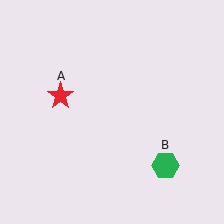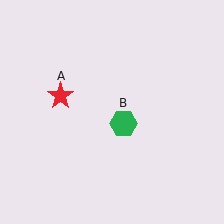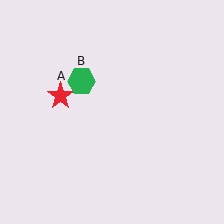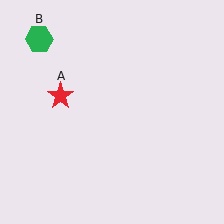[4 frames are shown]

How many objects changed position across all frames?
1 object changed position: green hexagon (object B).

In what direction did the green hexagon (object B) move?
The green hexagon (object B) moved up and to the left.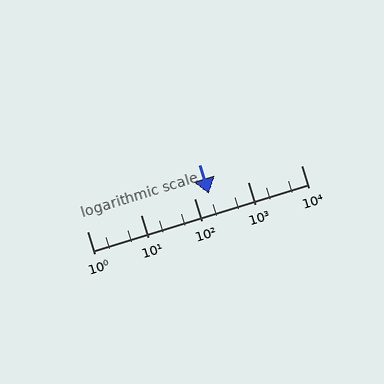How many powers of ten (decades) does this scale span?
The scale spans 4 decades, from 1 to 10000.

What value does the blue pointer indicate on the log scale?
The pointer indicates approximately 190.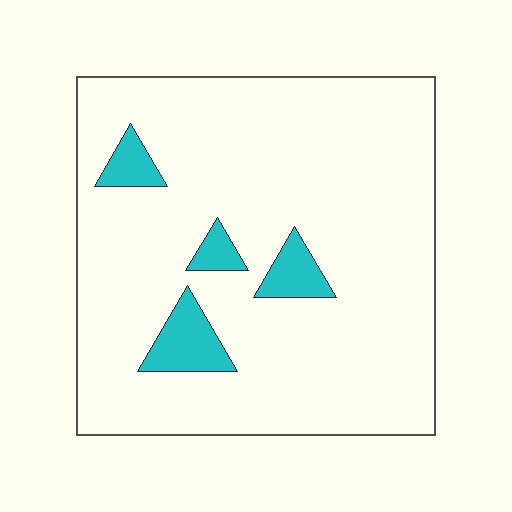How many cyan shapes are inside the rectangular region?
4.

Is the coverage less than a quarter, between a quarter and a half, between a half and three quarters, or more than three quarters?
Less than a quarter.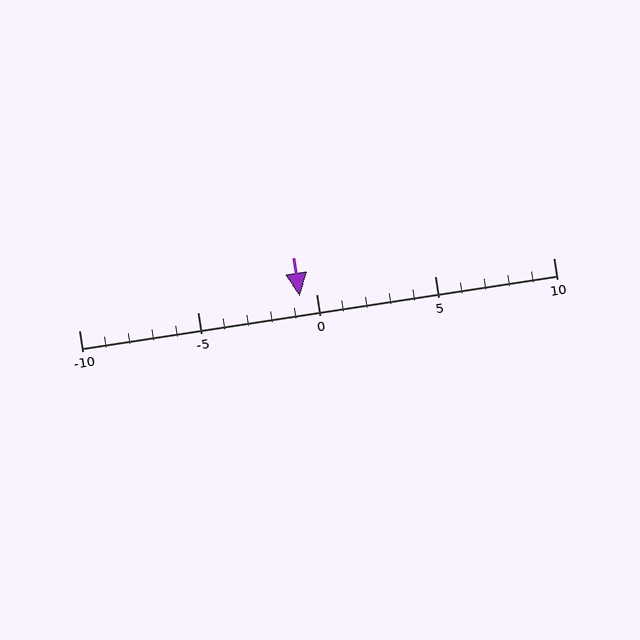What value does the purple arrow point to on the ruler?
The purple arrow points to approximately -1.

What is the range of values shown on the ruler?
The ruler shows values from -10 to 10.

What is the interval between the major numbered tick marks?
The major tick marks are spaced 5 units apart.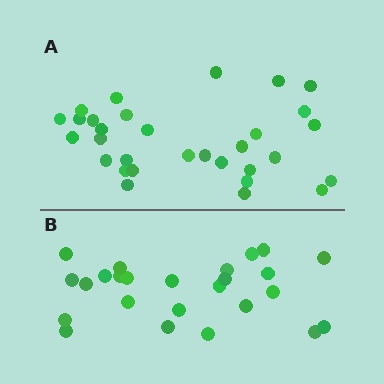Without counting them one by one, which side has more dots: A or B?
Region A (the top region) has more dots.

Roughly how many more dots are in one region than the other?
Region A has about 6 more dots than region B.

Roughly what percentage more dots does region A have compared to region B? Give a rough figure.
About 25% more.